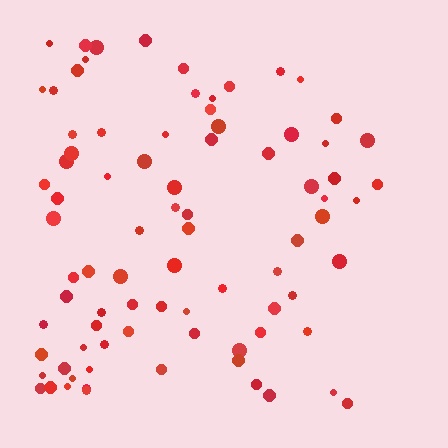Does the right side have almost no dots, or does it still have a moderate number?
Still a moderate number, just noticeably fewer than the left.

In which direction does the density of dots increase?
From right to left, with the left side densest.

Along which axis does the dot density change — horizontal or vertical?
Horizontal.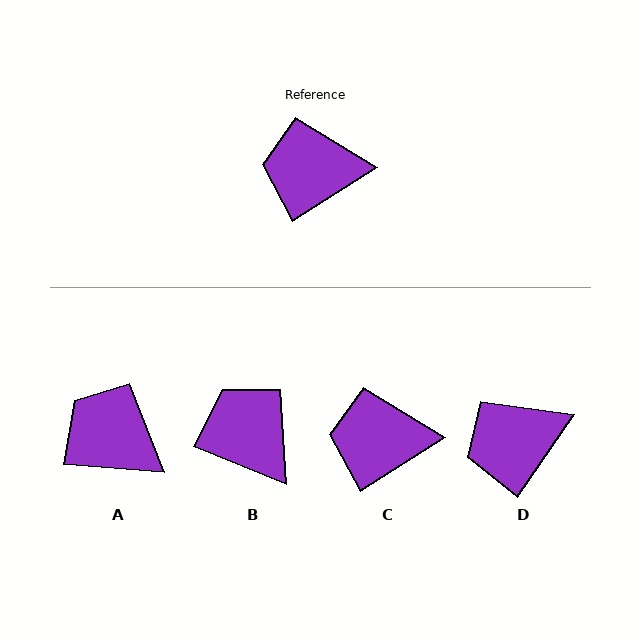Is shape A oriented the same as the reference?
No, it is off by about 37 degrees.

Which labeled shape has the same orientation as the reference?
C.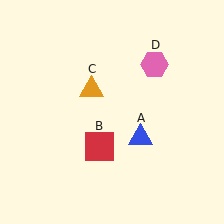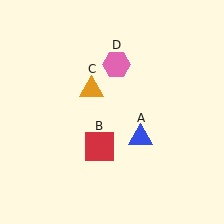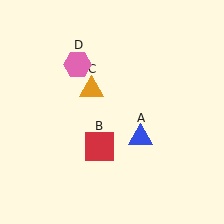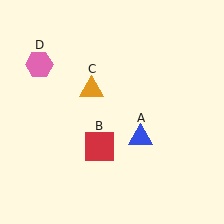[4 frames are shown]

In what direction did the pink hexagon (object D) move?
The pink hexagon (object D) moved left.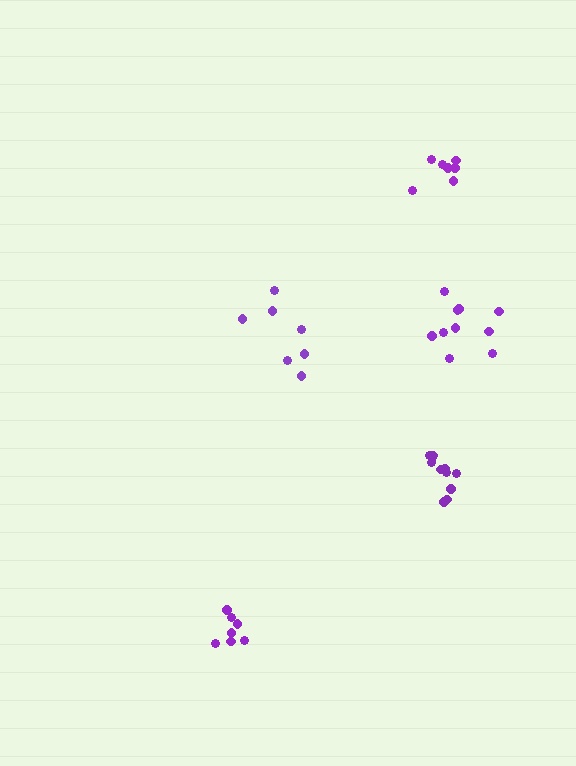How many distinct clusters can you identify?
There are 5 distinct clusters.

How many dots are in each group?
Group 1: 10 dots, Group 2: 11 dots, Group 3: 7 dots, Group 4: 7 dots, Group 5: 7 dots (42 total).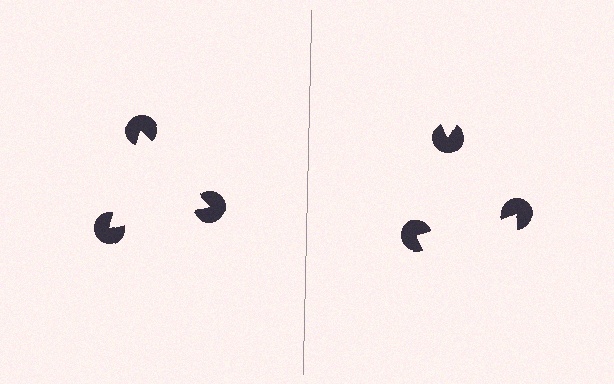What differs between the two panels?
The pac-man discs are positioned identically on both sides; only the wedge orientations differ. On the left they align to a triangle; on the right they are misaligned.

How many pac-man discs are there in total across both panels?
6 — 3 on each side.